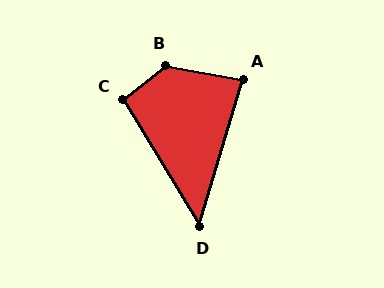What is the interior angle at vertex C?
Approximately 97 degrees (obtuse).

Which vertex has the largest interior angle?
B, at approximately 132 degrees.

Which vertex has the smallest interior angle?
D, at approximately 48 degrees.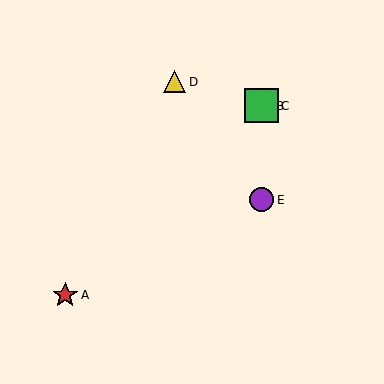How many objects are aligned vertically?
3 objects (B, C, E) are aligned vertically.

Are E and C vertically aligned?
Yes, both are at x≈262.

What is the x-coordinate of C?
Object C is at x≈262.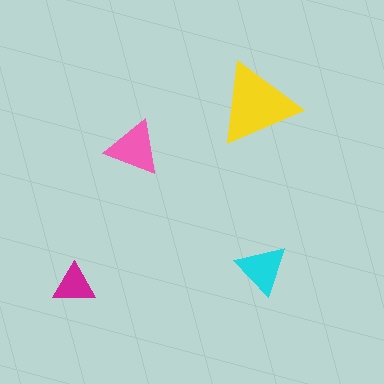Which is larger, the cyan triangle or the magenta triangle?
The cyan one.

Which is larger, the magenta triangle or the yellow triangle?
The yellow one.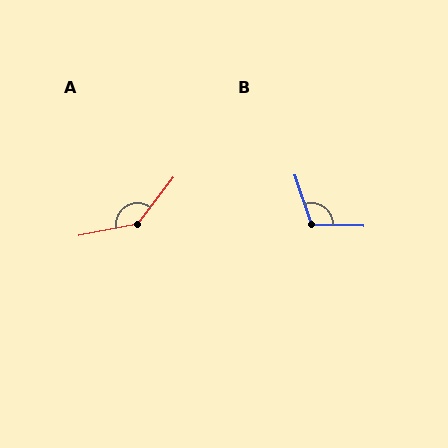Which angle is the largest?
A, at approximately 138 degrees.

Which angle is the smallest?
B, at approximately 109 degrees.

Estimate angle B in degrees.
Approximately 109 degrees.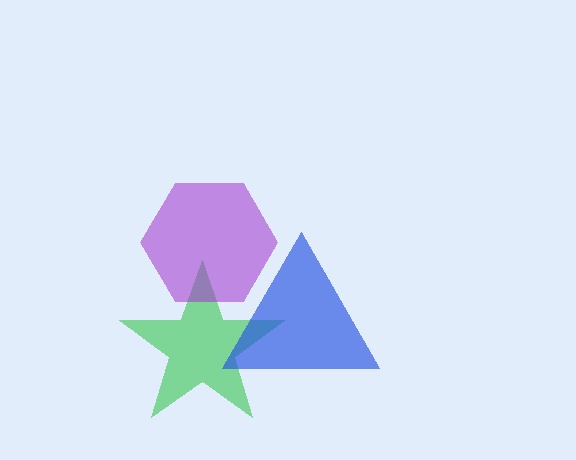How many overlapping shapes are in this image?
There are 3 overlapping shapes in the image.